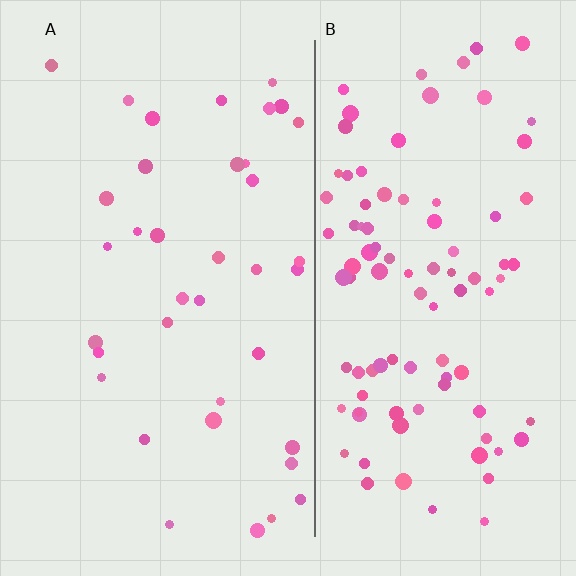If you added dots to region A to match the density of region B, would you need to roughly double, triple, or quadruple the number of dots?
Approximately triple.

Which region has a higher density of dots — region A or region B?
B (the right).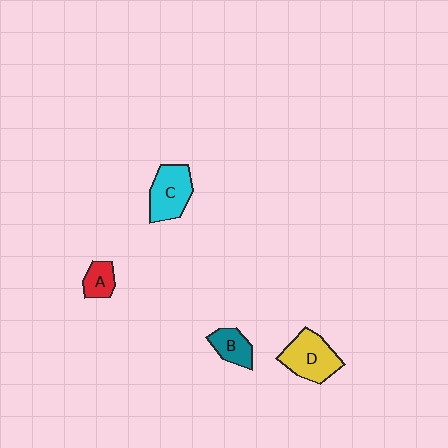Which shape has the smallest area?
Shape A (red).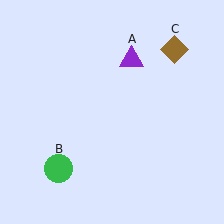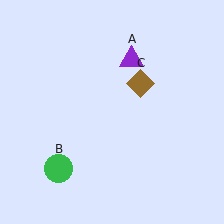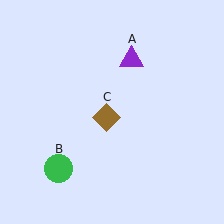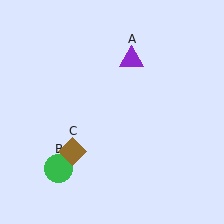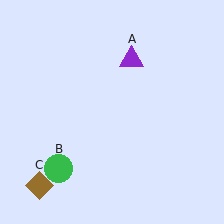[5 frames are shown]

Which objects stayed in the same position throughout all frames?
Purple triangle (object A) and green circle (object B) remained stationary.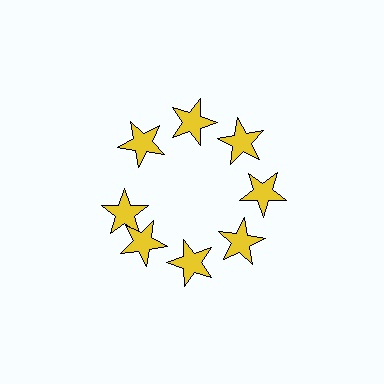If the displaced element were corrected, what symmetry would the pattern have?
It would have 8-fold rotational symmetry — the pattern would map onto itself every 45 degrees.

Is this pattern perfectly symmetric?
No. The 8 yellow stars are arranged in a ring, but one element near the 9 o'clock position is rotated out of alignment along the ring, breaking the 8-fold rotational symmetry.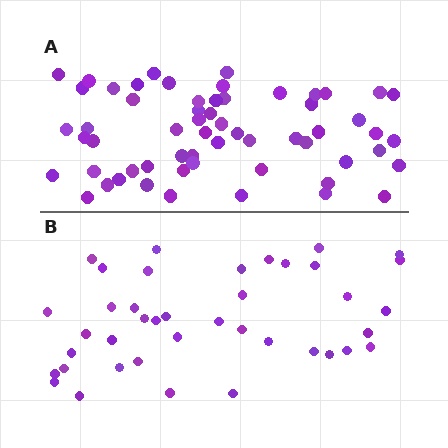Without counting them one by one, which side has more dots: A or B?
Region A (the top region) has more dots.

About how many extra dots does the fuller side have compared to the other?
Region A has approximately 20 more dots than region B.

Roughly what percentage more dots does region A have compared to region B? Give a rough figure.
About 50% more.